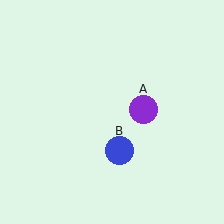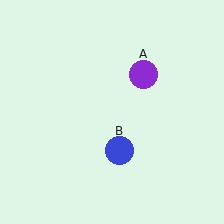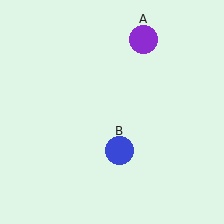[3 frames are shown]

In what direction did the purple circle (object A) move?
The purple circle (object A) moved up.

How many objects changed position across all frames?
1 object changed position: purple circle (object A).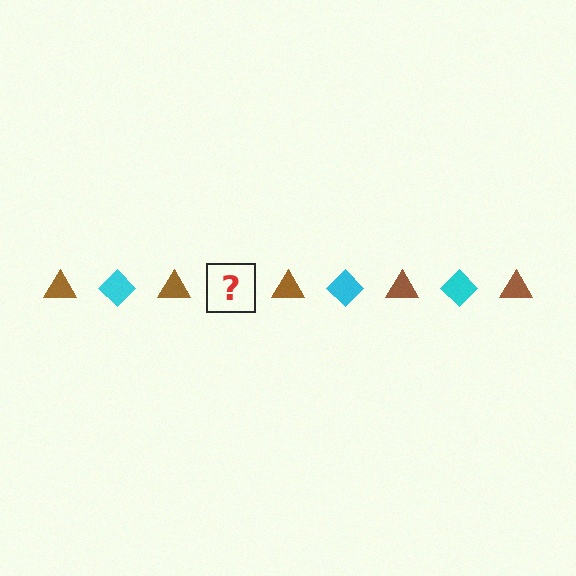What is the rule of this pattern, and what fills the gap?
The rule is that the pattern alternates between brown triangle and cyan diamond. The gap should be filled with a cyan diamond.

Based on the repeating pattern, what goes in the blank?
The blank should be a cyan diamond.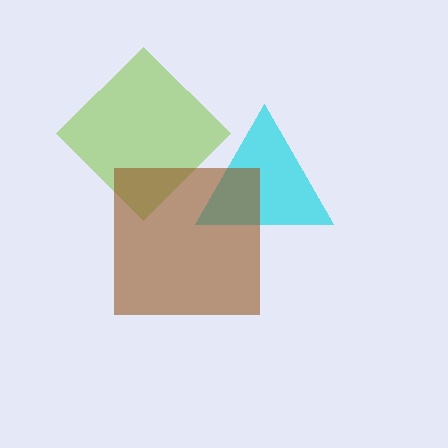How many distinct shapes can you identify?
There are 3 distinct shapes: a lime diamond, a cyan triangle, a brown square.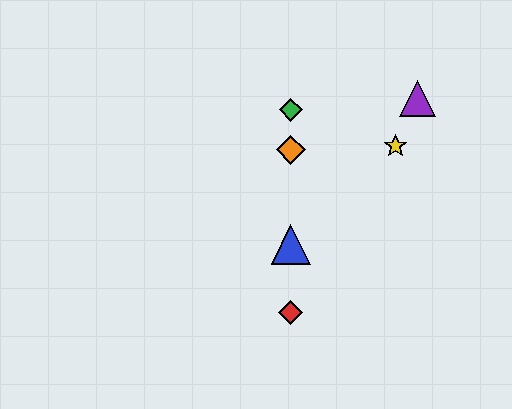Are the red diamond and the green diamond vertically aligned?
Yes, both are at x≈291.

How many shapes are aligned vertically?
4 shapes (the red diamond, the blue triangle, the green diamond, the orange diamond) are aligned vertically.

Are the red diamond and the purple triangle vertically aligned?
No, the red diamond is at x≈291 and the purple triangle is at x≈418.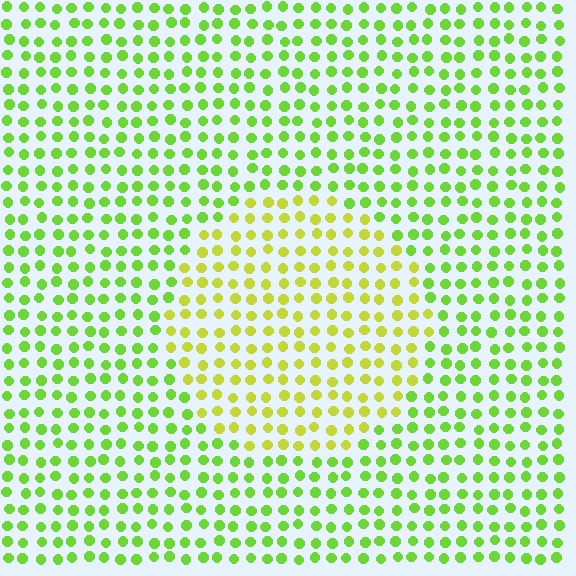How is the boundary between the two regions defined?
The boundary is defined purely by a slight shift in hue (about 33 degrees). Spacing, size, and orientation are identical on both sides.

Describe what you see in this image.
The image is filled with small lime elements in a uniform arrangement. A circle-shaped region is visible where the elements are tinted to a slightly different hue, forming a subtle color boundary.